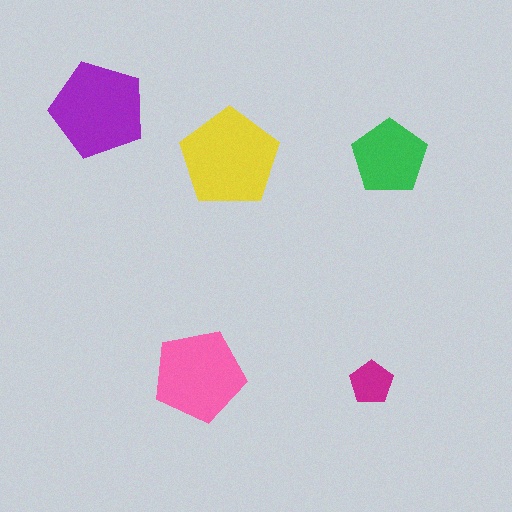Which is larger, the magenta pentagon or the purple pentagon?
The purple one.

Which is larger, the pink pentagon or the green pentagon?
The pink one.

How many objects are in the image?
There are 5 objects in the image.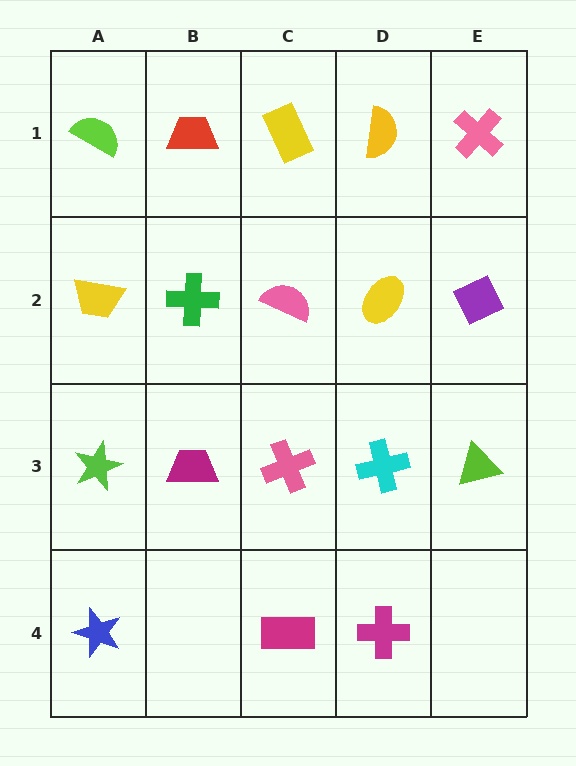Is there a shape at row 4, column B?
No, that cell is empty.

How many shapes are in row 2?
5 shapes.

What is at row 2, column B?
A green cross.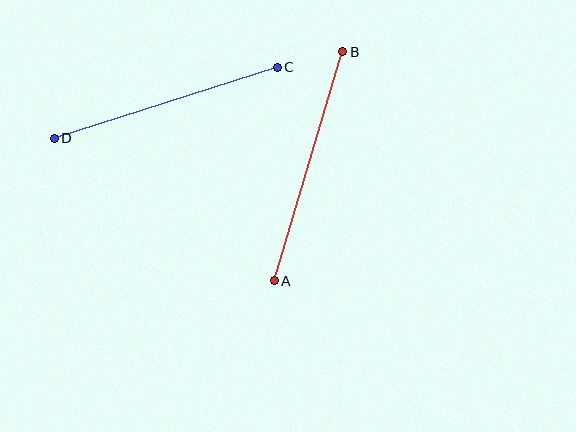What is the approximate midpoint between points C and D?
The midpoint is at approximately (166, 103) pixels.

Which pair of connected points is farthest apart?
Points A and B are farthest apart.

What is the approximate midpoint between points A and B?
The midpoint is at approximately (308, 166) pixels.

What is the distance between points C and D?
The distance is approximately 234 pixels.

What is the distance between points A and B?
The distance is approximately 239 pixels.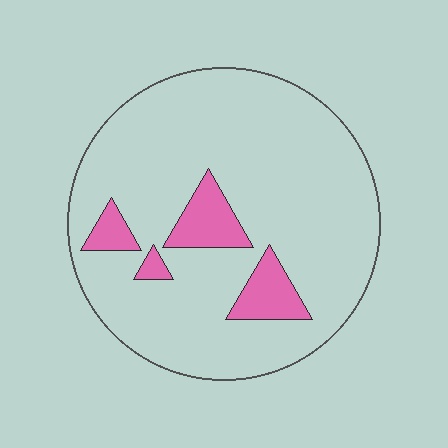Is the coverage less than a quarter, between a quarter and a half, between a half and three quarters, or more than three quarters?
Less than a quarter.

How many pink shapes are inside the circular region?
4.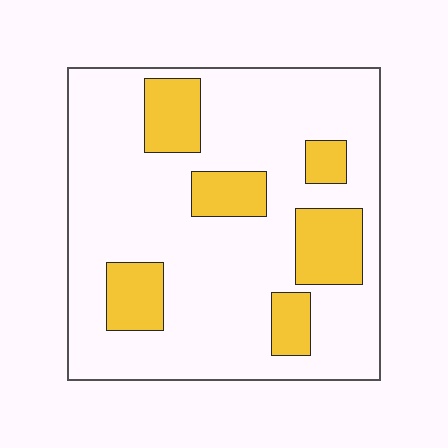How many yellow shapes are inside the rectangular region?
6.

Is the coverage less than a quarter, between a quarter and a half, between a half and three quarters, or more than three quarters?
Less than a quarter.